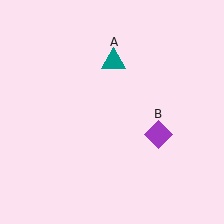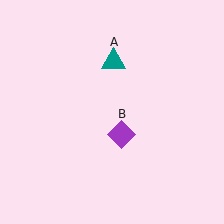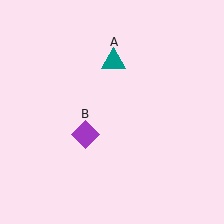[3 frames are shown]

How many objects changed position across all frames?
1 object changed position: purple diamond (object B).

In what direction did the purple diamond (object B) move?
The purple diamond (object B) moved left.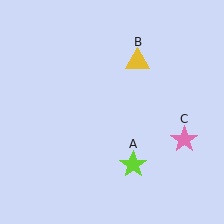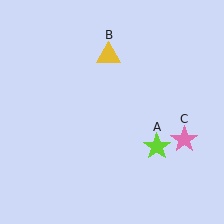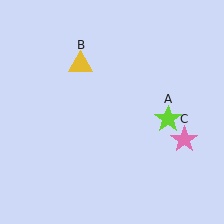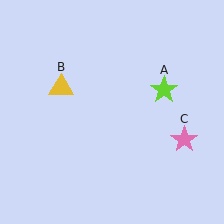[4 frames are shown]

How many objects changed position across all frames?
2 objects changed position: lime star (object A), yellow triangle (object B).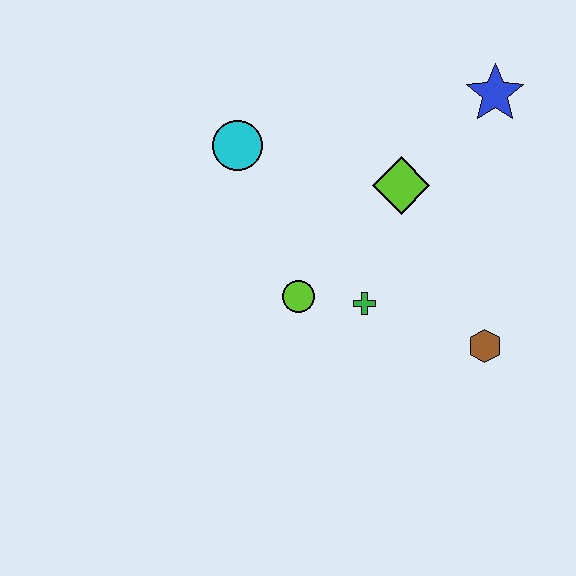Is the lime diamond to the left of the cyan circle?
No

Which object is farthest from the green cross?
The blue star is farthest from the green cross.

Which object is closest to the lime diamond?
The green cross is closest to the lime diamond.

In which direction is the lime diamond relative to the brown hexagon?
The lime diamond is above the brown hexagon.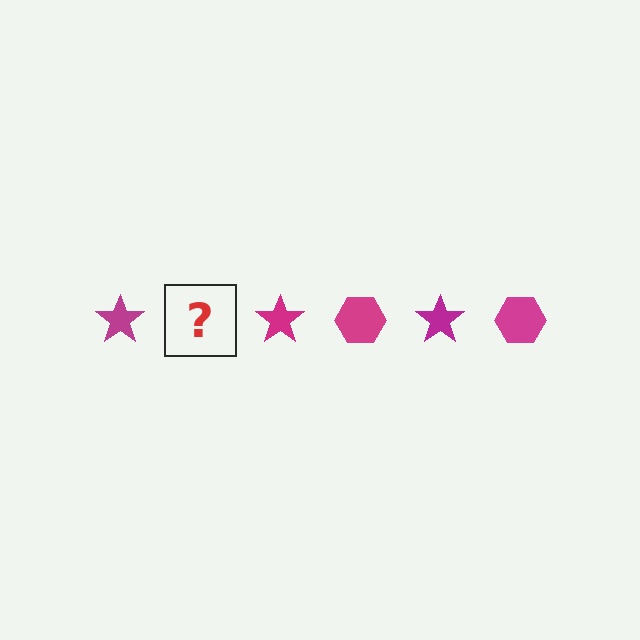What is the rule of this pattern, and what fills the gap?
The rule is that the pattern cycles through star, hexagon shapes in magenta. The gap should be filled with a magenta hexagon.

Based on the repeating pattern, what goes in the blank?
The blank should be a magenta hexagon.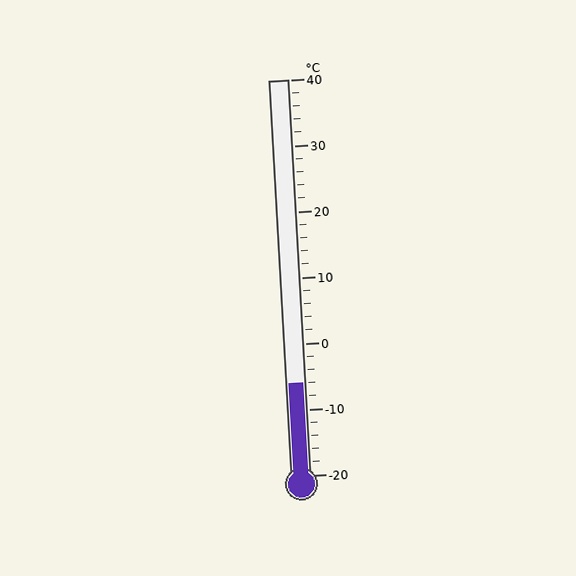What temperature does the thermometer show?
The thermometer shows approximately -6°C.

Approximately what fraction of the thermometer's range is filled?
The thermometer is filled to approximately 25% of its range.